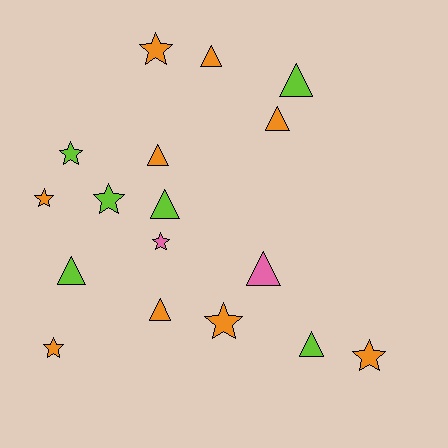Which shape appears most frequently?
Triangle, with 9 objects.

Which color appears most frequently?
Orange, with 9 objects.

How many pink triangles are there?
There is 1 pink triangle.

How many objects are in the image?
There are 17 objects.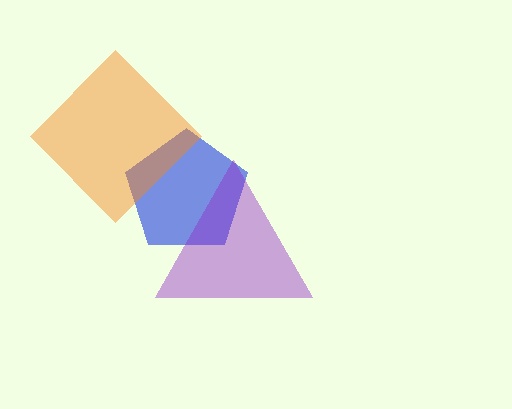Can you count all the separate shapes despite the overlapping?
Yes, there are 3 separate shapes.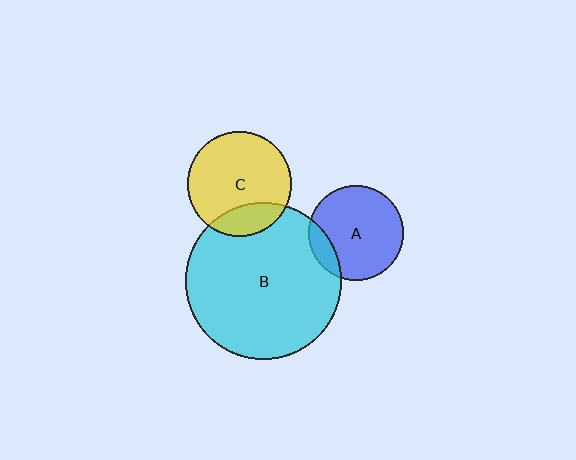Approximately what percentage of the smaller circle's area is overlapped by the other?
Approximately 15%.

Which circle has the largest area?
Circle B (cyan).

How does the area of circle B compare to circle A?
Approximately 2.7 times.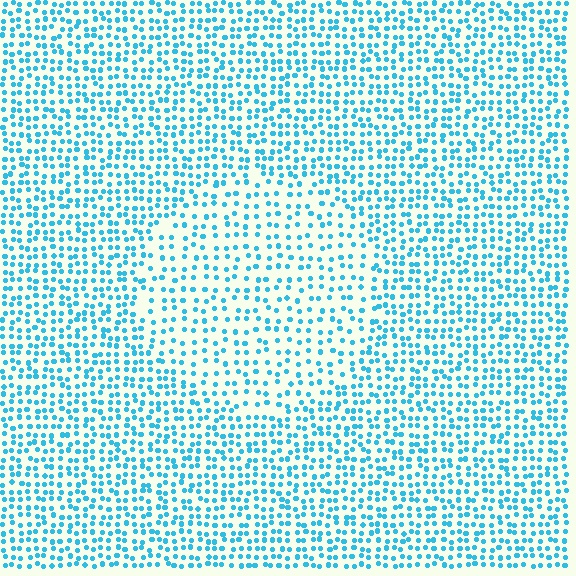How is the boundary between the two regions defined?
The boundary is defined by a change in element density (approximately 1.7x ratio). All elements are the same color, size, and shape.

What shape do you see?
I see a circle.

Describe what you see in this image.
The image contains small cyan elements arranged at two different densities. A circle-shaped region is visible where the elements are less densely packed than the surrounding area.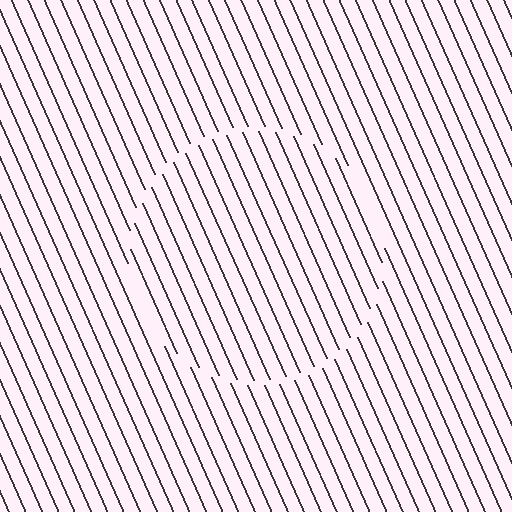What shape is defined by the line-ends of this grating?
An illusory circle. The interior of the shape contains the same grating, shifted by half a period — the contour is defined by the phase discontinuity where line-ends from the inner and outer gratings abut.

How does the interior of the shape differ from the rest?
The interior of the shape contains the same grating, shifted by half a period — the contour is defined by the phase discontinuity where line-ends from the inner and outer gratings abut.